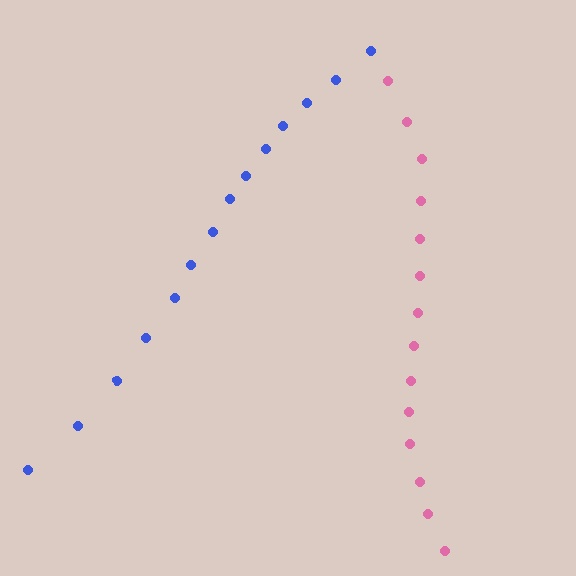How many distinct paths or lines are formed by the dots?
There are 2 distinct paths.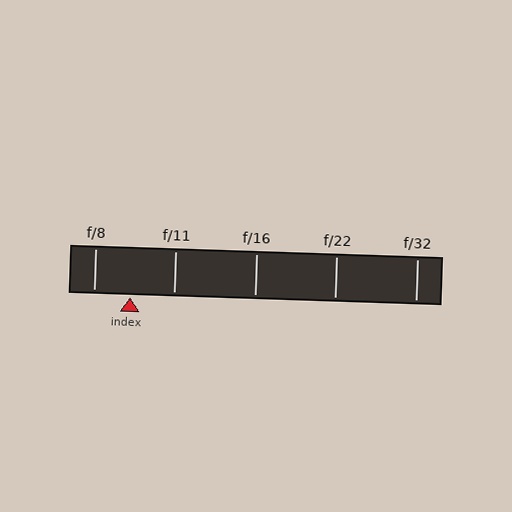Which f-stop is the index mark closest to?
The index mark is closest to f/8.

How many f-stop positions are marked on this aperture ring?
There are 5 f-stop positions marked.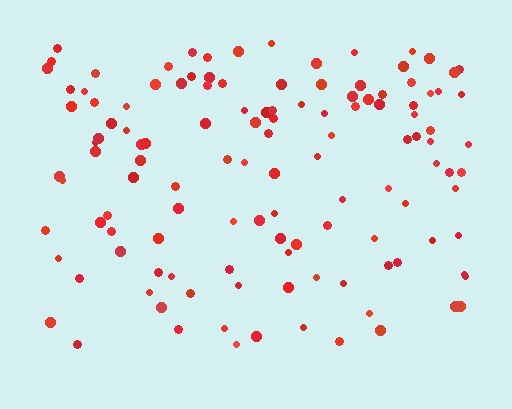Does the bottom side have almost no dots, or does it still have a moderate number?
Still a moderate number, just noticeably fewer than the top.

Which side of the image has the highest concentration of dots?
The top.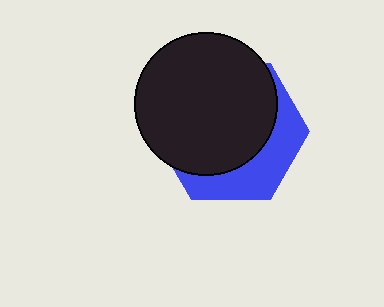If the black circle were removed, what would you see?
You would see the complete blue hexagon.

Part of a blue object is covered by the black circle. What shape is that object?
It is a hexagon.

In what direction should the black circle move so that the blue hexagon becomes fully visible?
The black circle should move toward the upper-left. That is the shortest direction to clear the overlap and leave the blue hexagon fully visible.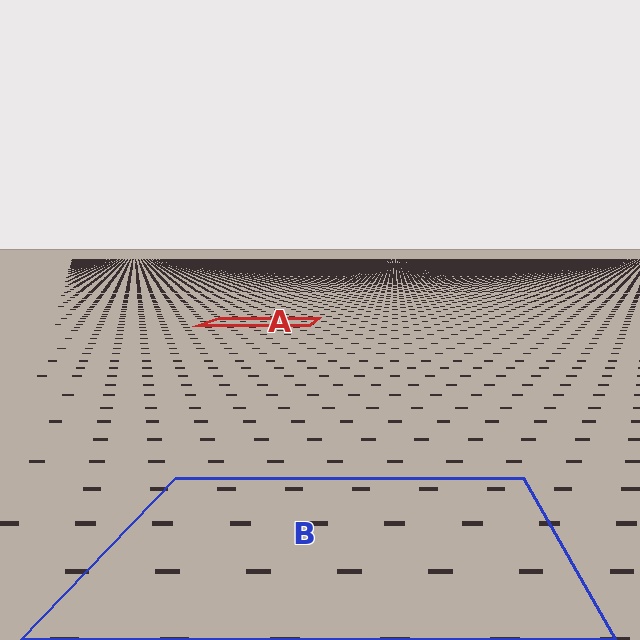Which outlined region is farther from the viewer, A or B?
Region A is farther from the viewer — the texture elements inside it appear smaller and more densely packed.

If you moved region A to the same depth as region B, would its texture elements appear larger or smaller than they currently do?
They would appear larger. At a closer depth, the same texture elements are projected at a bigger on-screen size.